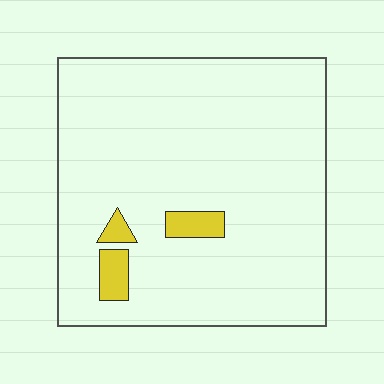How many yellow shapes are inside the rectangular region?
3.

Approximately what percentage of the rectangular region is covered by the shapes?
Approximately 5%.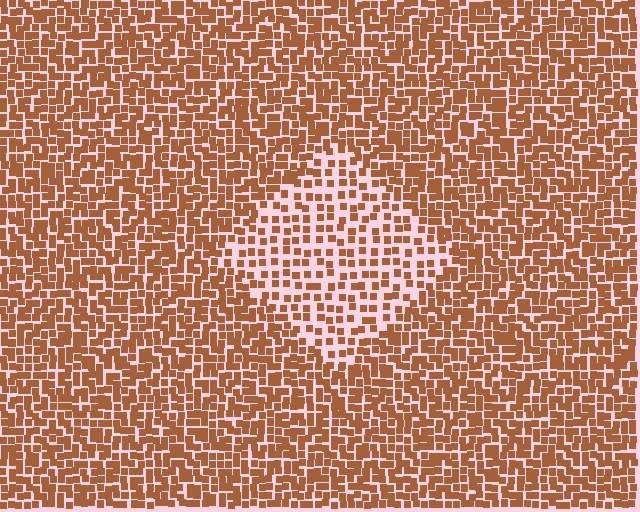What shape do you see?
I see a diamond.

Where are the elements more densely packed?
The elements are more densely packed outside the diamond boundary.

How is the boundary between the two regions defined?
The boundary is defined by a change in element density (approximately 1.9x ratio). All elements are the same color, size, and shape.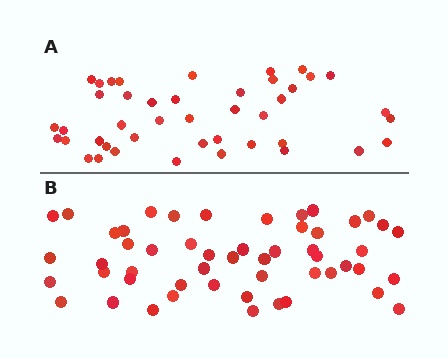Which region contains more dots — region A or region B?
Region B (the bottom region) has more dots.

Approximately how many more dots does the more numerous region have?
Region B has roughly 8 or so more dots than region A.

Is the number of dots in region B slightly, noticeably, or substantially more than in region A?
Region B has only slightly more — the two regions are fairly close. The ratio is roughly 1.2 to 1.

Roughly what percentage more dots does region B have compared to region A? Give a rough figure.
About 20% more.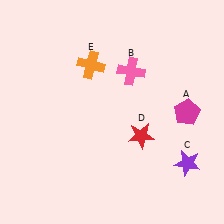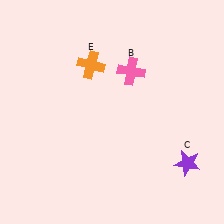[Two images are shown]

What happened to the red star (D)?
The red star (D) was removed in Image 2. It was in the bottom-right area of Image 1.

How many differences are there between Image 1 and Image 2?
There are 2 differences between the two images.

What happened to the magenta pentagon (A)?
The magenta pentagon (A) was removed in Image 2. It was in the bottom-right area of Image 1.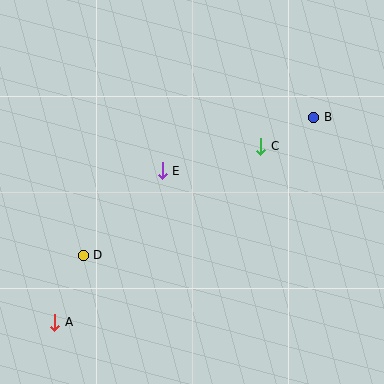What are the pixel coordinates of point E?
Point E is at (162, 171).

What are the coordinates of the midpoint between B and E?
The midpoint between B and E is at (238, 144).